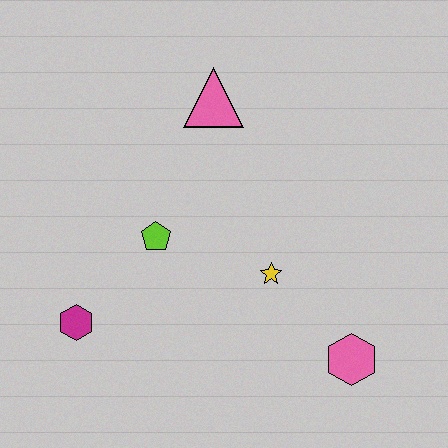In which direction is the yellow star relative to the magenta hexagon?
The yellow star is to the right of the magenta hexagon.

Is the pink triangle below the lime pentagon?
No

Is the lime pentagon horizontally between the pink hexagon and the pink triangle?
No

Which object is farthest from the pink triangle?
The pink hexagon is farthest from the pink triangle.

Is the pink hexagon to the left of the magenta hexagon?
No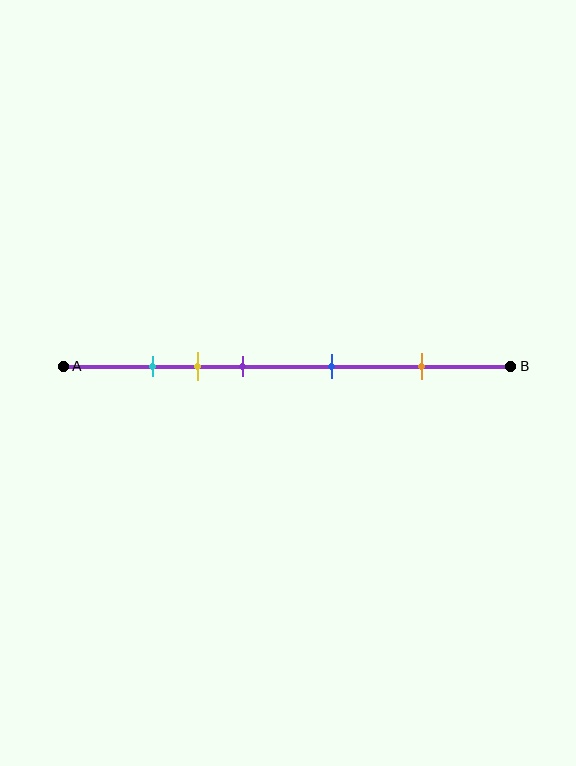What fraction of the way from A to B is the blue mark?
The blue mark is approximately 60% (0.6) of the way from A to B.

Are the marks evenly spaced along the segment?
No, the marks are not evenly spaced.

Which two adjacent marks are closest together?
The cyan and yellow marks are the closest adjacent pair.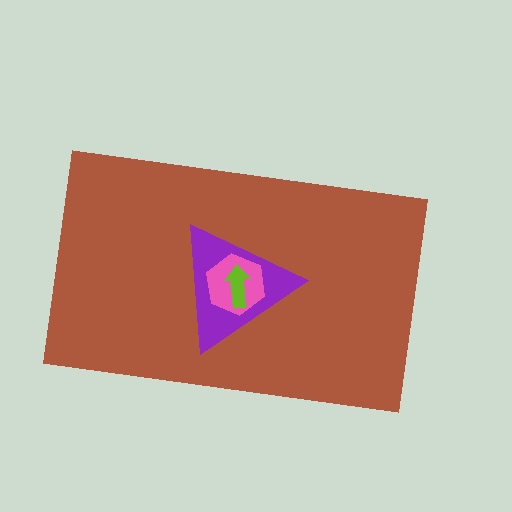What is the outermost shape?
The brown rectangle.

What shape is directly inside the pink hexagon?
The lime arrow.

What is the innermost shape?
The lime arrow.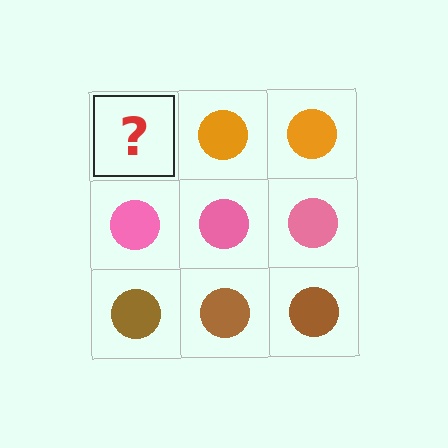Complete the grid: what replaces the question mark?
The question mark should be replaced with an orange circle.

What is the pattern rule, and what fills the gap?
The rule is that each row has a consistent color. The gap should be filled with an orange circle.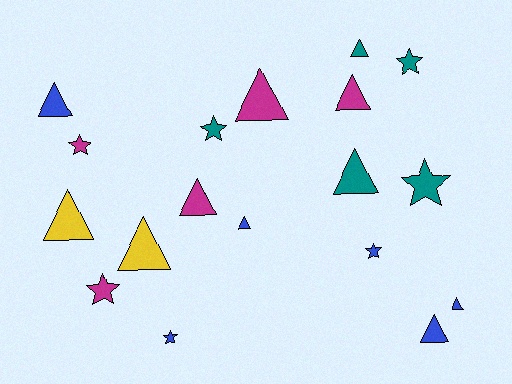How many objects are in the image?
There are 18 objects.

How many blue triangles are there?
There are 4 blue triangles.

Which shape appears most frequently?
Triangle, with 11 objects.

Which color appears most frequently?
Blue, with 6 objects.